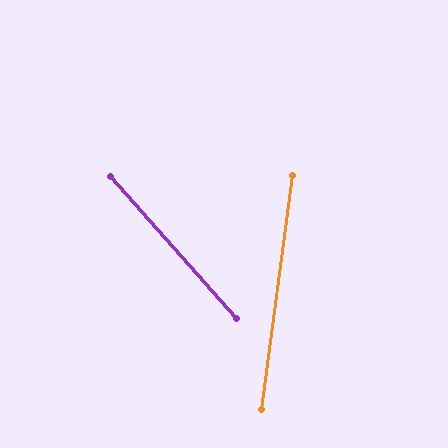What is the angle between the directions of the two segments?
Approximately 49 degrees.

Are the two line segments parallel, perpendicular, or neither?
Neither parallel nor perpendicular — they differ by about 49°.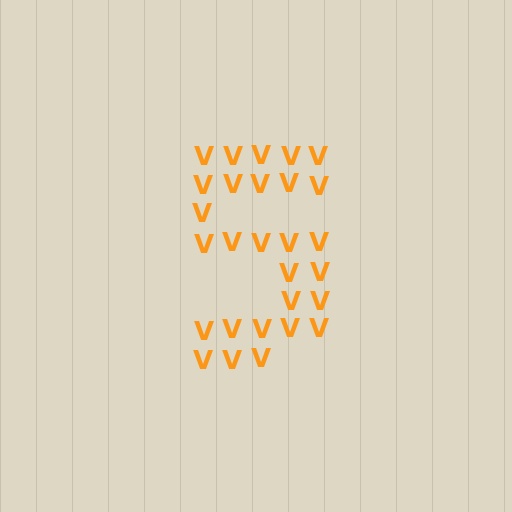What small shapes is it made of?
It is made of small letter V's.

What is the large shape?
The large shape is the digit 5.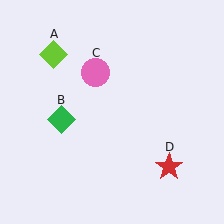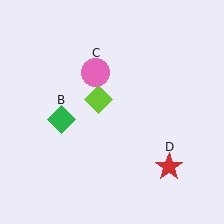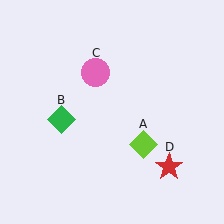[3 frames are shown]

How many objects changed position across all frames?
1 object changed position: lime diamond (object A).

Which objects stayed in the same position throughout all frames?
Green diamond (object B) and pink circle (object C) and red star (object D) remained stationary.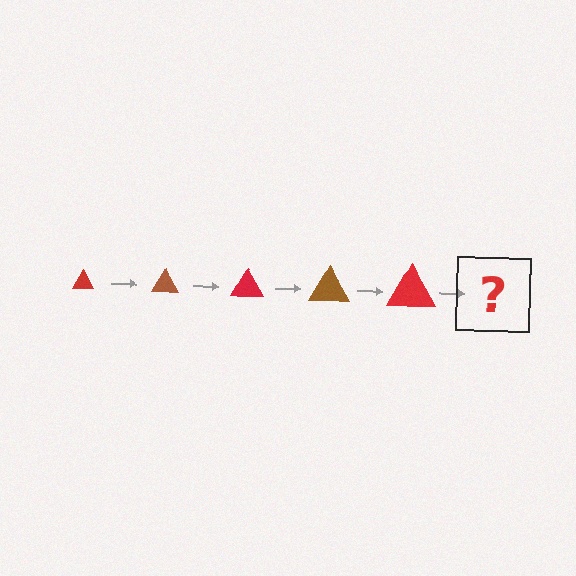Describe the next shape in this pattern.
It should be a brown triangle, larger than the previous one.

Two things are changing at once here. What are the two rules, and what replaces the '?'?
The two rules are that the triangle grows larger each step and the color cycles through red and brown. The '?' should be a brown triangle, larger than the previous one.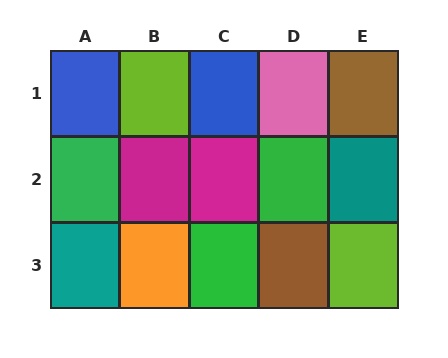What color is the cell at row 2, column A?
Green.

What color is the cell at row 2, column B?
Magenta.